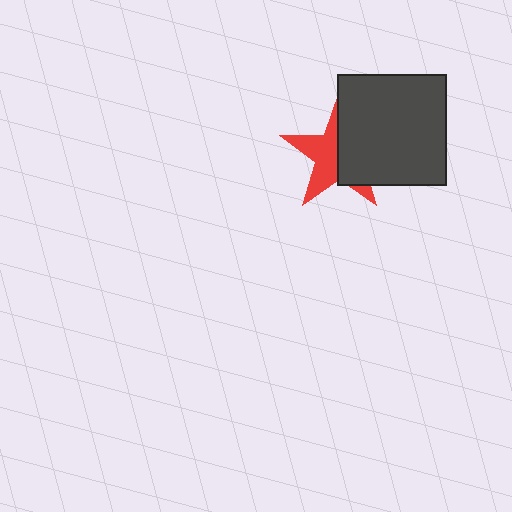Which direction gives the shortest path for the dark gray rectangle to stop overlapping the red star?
Moving right gives the shortest separation.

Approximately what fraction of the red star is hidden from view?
Roughly 49% of the red star is hidden behind the dark gray rectangle.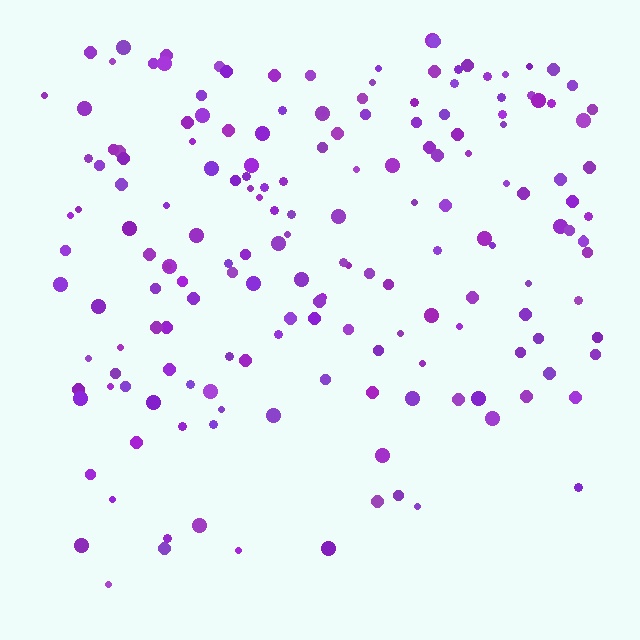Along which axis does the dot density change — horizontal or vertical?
Vertical.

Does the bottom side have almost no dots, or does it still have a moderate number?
Still a moderate number, just noticeably fewer than the top.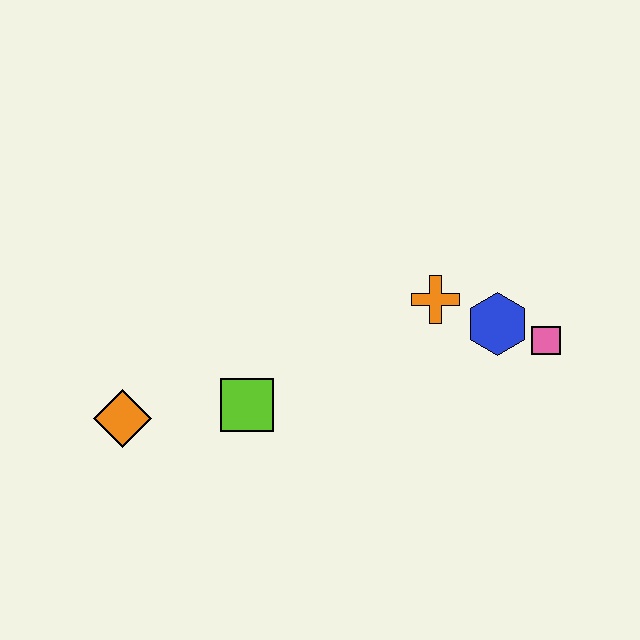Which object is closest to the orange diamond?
The lime square is closest to the orange diamond.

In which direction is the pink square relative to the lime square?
The pink square is to the right of the lime square.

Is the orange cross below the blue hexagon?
No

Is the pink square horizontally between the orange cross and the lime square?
No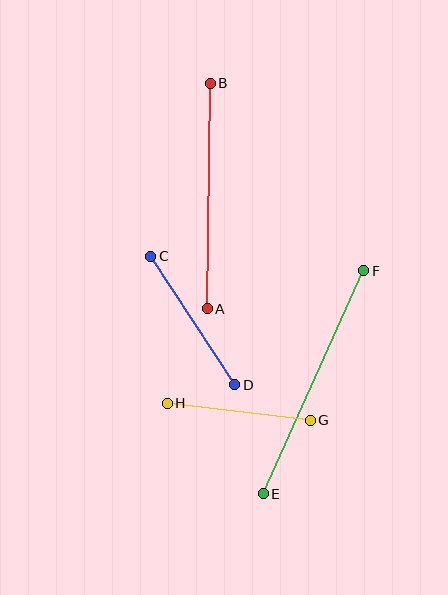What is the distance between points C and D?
The distance is approximately 154 pixels.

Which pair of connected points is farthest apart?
Points E and F are farthest apart.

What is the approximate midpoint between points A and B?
The midpoint is at approximately (209, 196) pixels.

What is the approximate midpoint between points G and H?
The midpoint is at approximately (239, 412) pixels.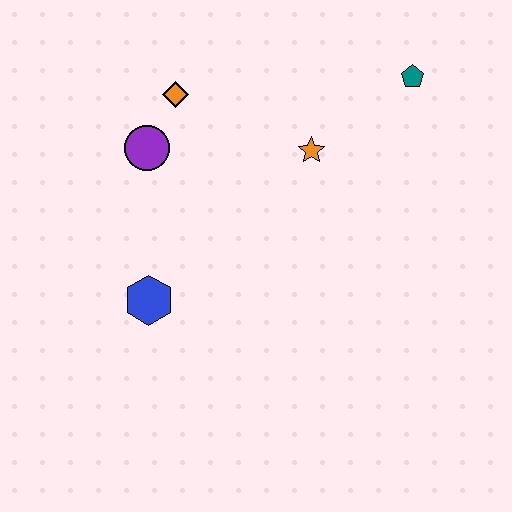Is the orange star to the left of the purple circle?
No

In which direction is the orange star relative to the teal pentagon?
The orange star is to the left of the teal pentagon.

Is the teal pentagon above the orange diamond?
Yes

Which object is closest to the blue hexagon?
The purple circle is closest to the blue hexagon.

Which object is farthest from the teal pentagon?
The blue hexagon is farthest from the teal pentagon.